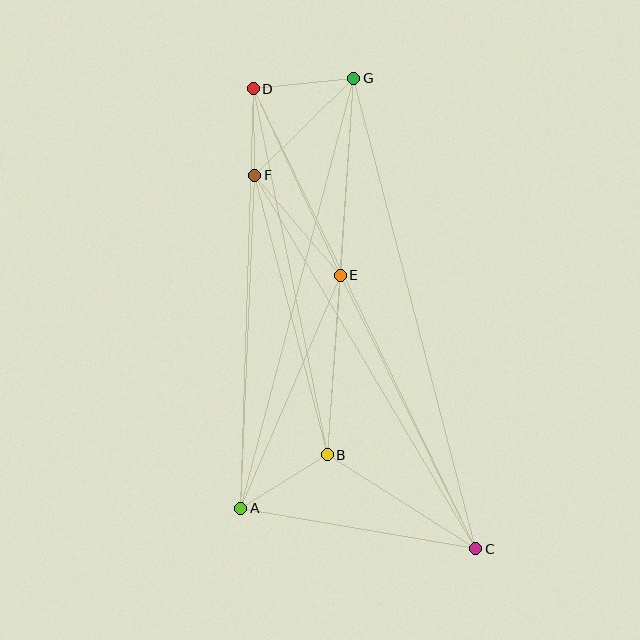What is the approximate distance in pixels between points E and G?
The distance between E and G is approximately 197 pixels.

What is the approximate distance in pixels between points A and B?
The distance between A and B is approximately 102 pixels.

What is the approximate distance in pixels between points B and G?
The distance between B and G is approximately 377 pixels.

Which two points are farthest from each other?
Points C and D are farthest from each other.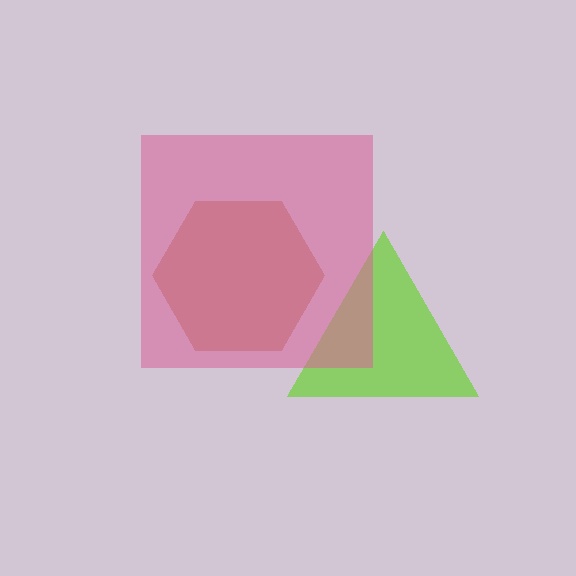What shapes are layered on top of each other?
The layered shapes are: a lime triangle, a brown hexagon, a pink square.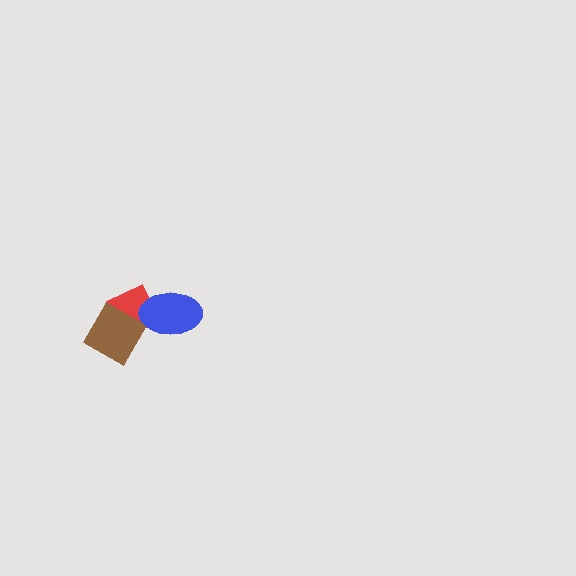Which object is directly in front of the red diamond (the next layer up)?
The brown diamond is directly in front of the red diamond.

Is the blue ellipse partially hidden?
No, no other shape covers it.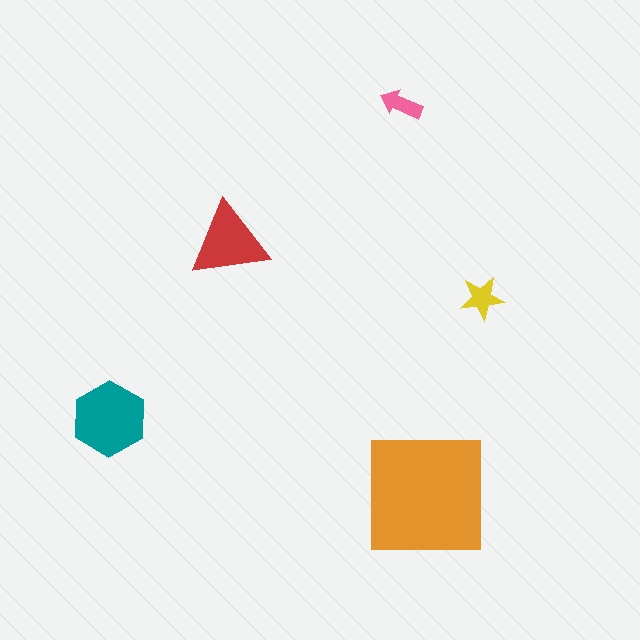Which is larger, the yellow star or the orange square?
The orange square.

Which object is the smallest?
The pink arrow.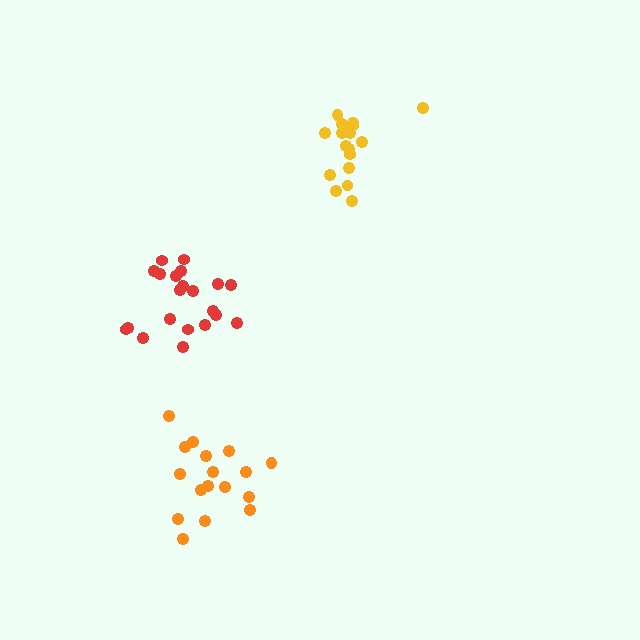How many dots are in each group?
Group 1: 17 dots, Group 2: 21 dots, Group 3: 17 dots (55 total).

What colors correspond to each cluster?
The clusters are colored: orange, red, yellow.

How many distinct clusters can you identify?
There are 3 distinct clusters.